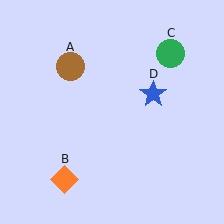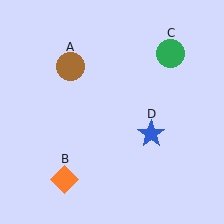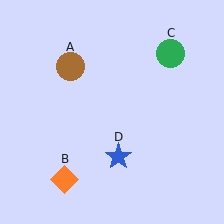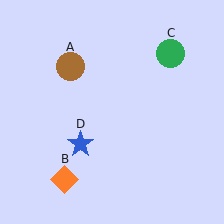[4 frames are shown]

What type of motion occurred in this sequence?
The blue star (object D) rotated clockwise around the center of the scene.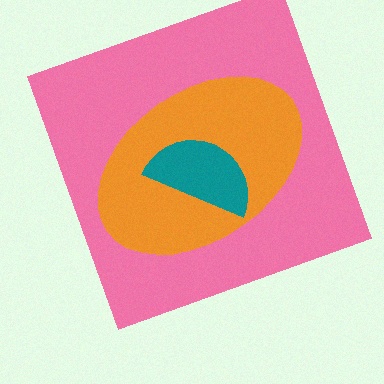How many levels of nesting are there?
3.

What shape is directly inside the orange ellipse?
The teal semicircle.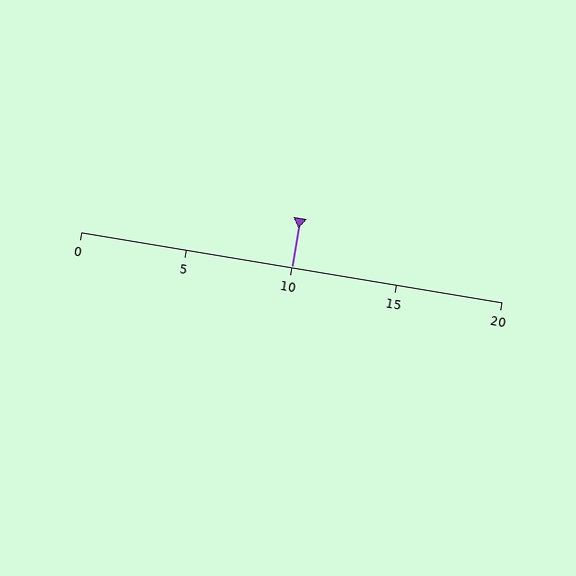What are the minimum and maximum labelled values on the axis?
The axis runs from 0 to 20.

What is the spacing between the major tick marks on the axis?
The major ticks are spaced 5 apart.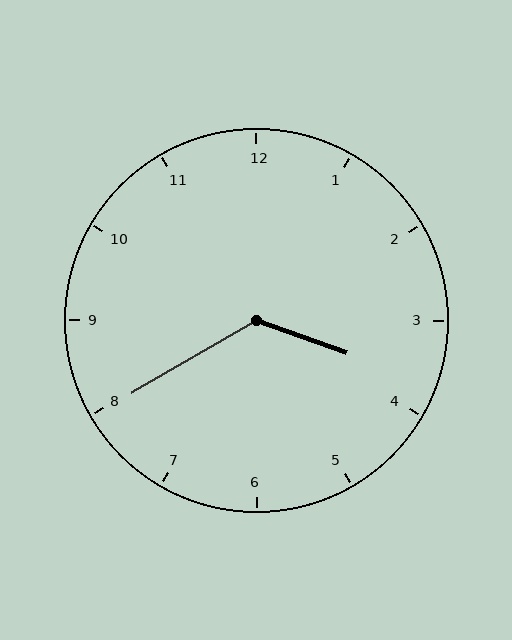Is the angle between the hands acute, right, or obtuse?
It is obtuse.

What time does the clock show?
3:40.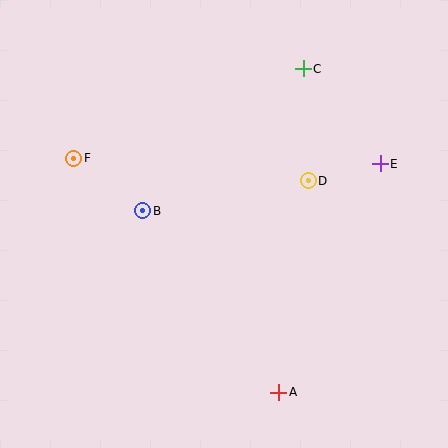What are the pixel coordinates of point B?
Point B is at (143, 211).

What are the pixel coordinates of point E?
Point E is at (380, 164).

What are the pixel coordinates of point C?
Point C is at (303, 69).